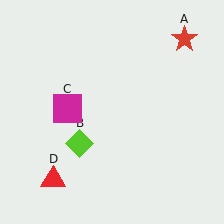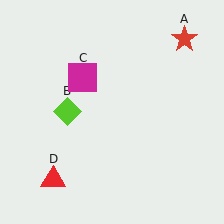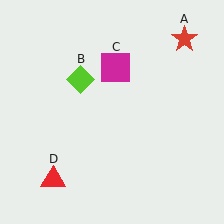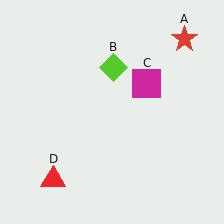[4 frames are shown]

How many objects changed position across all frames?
2 objects changed position: lime diamond (object B), magenta square (object C).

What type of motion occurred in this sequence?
The lime diamond (object B), magenta square (object C) rotated clockwise around the center of the scene.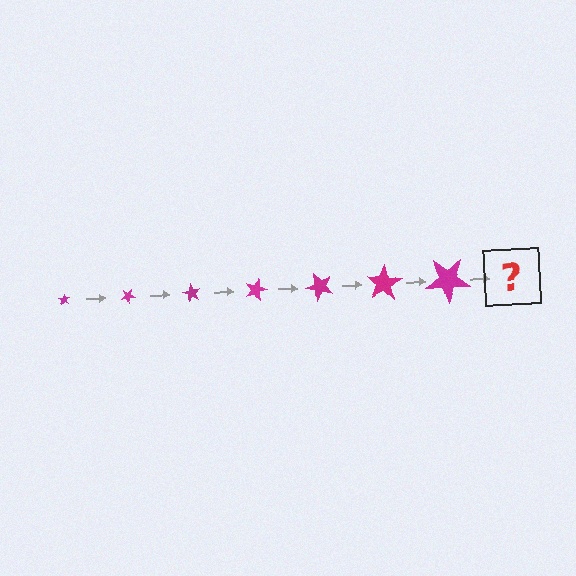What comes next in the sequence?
The next element should be a star, larger than the previous one and rotated 210 degrees from the start.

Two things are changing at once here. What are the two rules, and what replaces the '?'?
The two rules are that the star grows larger each step and it rotates 30 degrees each step. The '?' should be a star, larger than the previous one and rotated 210 degrees from the start.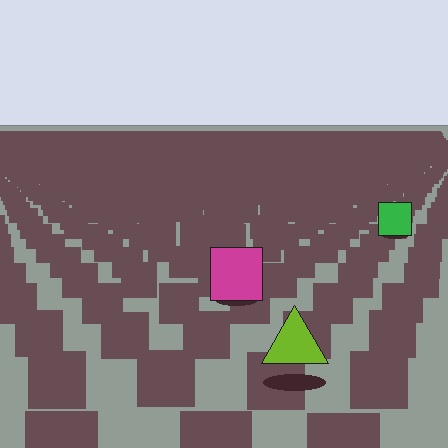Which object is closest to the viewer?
The lime triangle is closest. The texture marks near it are larger and more spread out.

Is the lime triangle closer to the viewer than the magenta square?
Yes. The lime triangle is closer — you can tell from the texture gradient: the ground texture is coarser near it.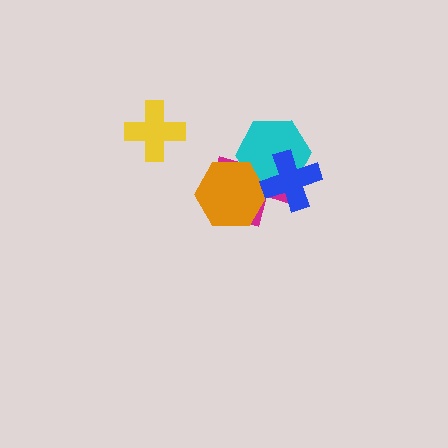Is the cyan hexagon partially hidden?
Yes, it is partially covered by another shape.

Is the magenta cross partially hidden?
Yes, it is partially covered by another shape.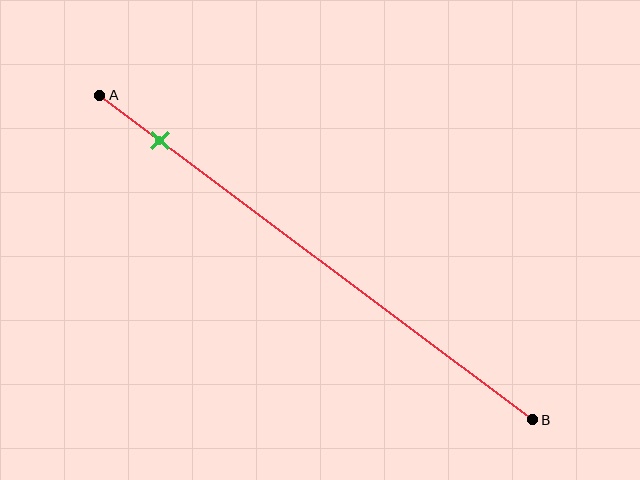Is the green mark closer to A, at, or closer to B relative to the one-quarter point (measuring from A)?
The green mark is closer to point A than the one-quarter point of segment AB.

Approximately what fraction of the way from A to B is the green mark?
The green mark is approximately 15% of the way from A to B.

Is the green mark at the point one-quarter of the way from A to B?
No, the mark is at about 15% from A, not at the 25% one-quarter point.